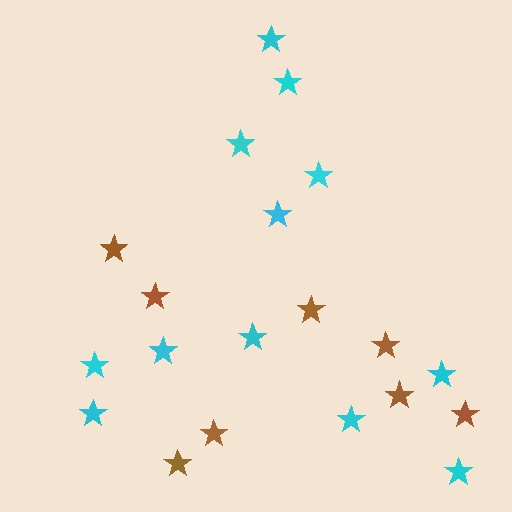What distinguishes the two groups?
There are 2 groups: one group of cyan stars (12) and one group of brown stars (8).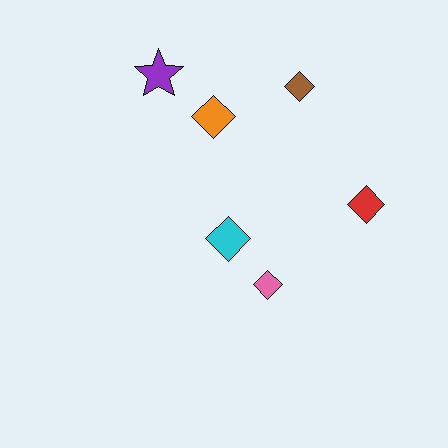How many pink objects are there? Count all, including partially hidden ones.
There is 1 pink object.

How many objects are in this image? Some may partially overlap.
There are 6 objects.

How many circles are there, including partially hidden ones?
There are no circles.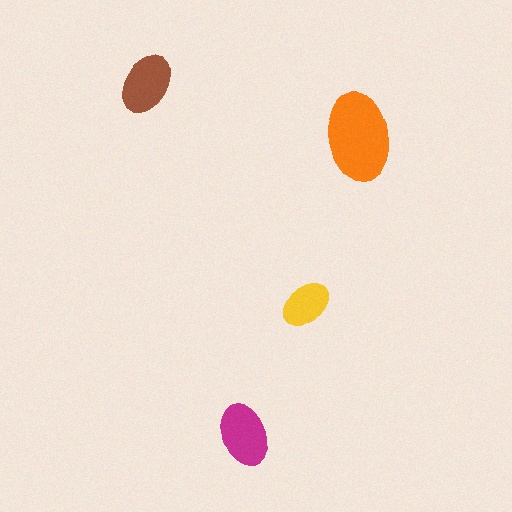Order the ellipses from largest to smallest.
the orange one, the magenta one, the brown one, the yellow one.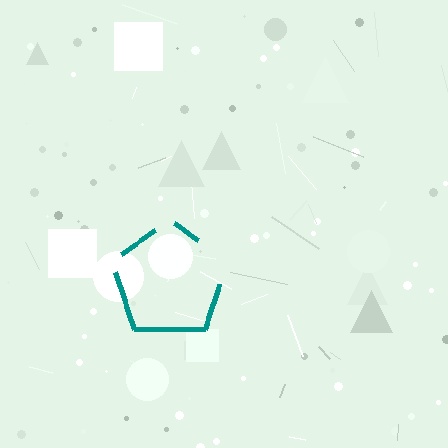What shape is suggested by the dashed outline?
The dashed outline suggests a pentagon.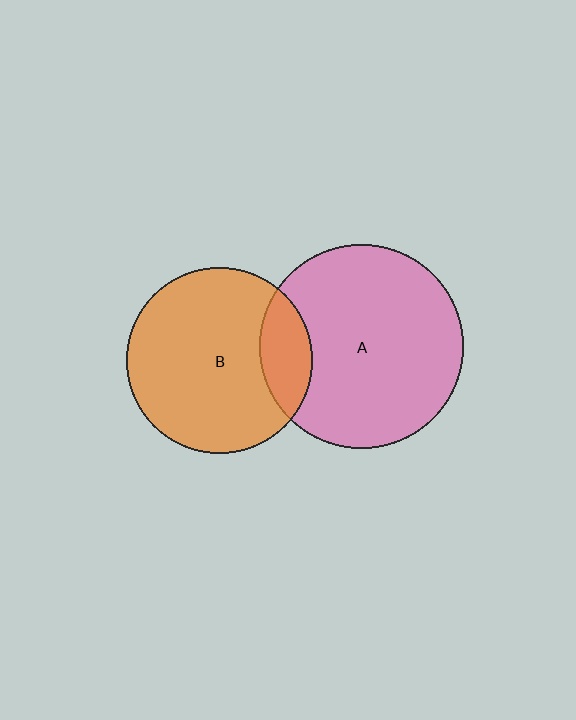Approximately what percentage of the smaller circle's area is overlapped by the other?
Approximately 15%.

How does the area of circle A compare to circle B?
Approximately 1.2 times.